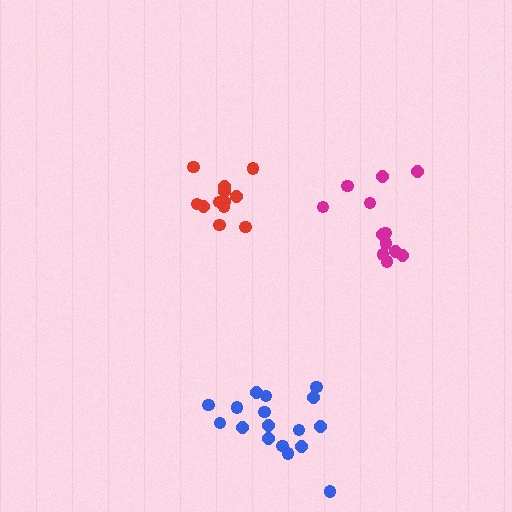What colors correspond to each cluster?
The clusters are colored: magenta, red, blue.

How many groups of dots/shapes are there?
There are 3 groups.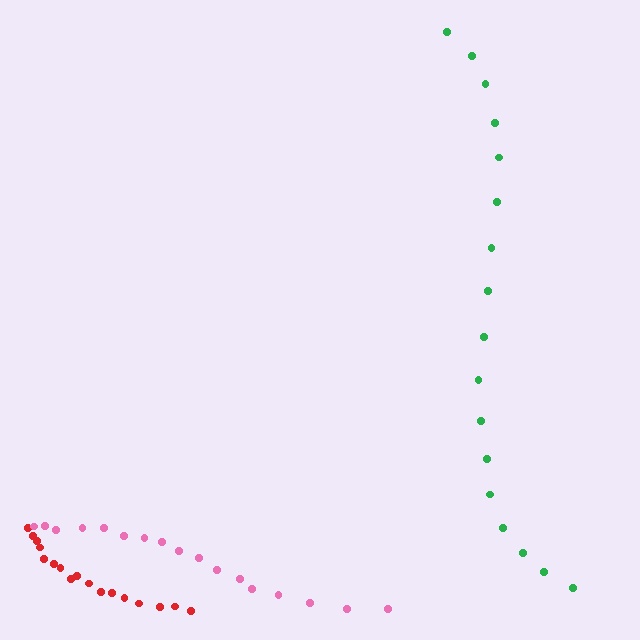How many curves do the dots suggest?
There are 3 distinct paths.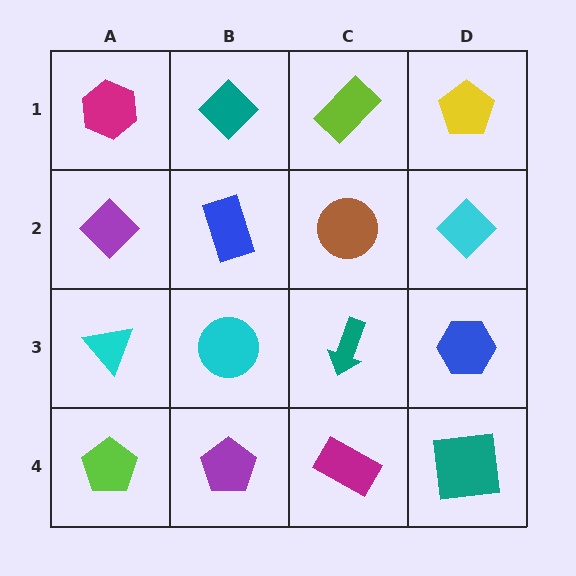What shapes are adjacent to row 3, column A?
A purple diamond (row 2, column A), a lime pentagon (row 4, column A), a cyan circle (row 3, column B).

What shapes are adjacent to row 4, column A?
A cyan triangle (row 3, column A), a purple pentagon (row 4, column B).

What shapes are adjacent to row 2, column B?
A teal diamond (row 1, column B), a cyan circle (row 3, column B), a purple diamond (row 2, column A), a brown circle (row 2, column C).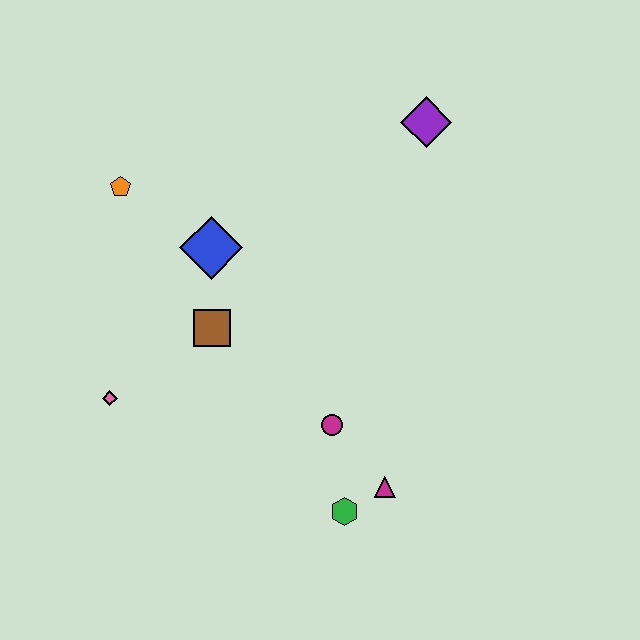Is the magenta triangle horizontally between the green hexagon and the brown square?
No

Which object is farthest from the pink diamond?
The purple diamond is farthest from the pink diamond.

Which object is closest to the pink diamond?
The brown square is closest to the pink diamond.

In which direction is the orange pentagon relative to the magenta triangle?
The orange pentagon is above the magenta triangle.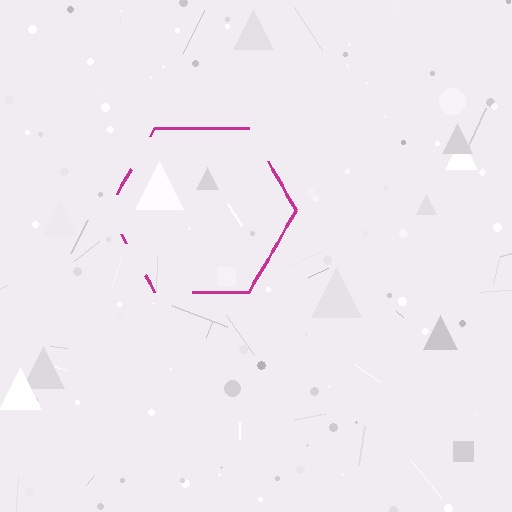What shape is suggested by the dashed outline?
The dashed outline suggests a hexagon.